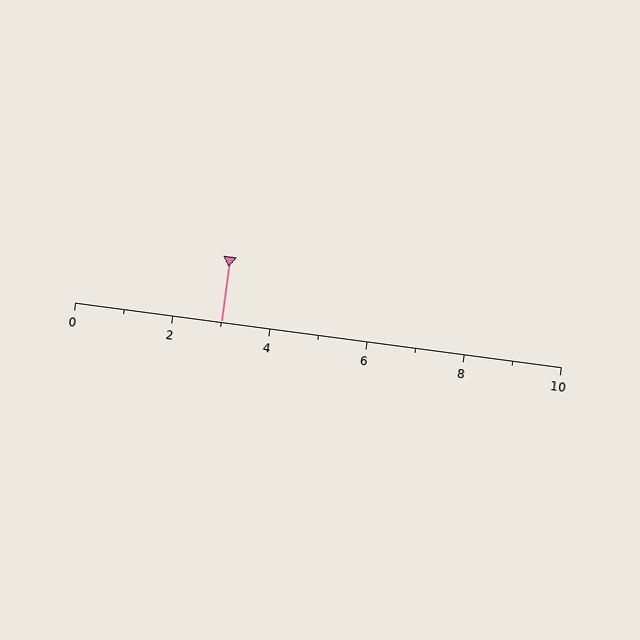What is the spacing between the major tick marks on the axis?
The major ticks are spaced 2 apart.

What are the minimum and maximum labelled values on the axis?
The axis runs from 0 to 10.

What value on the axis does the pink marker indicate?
The marker indicates approximately 3.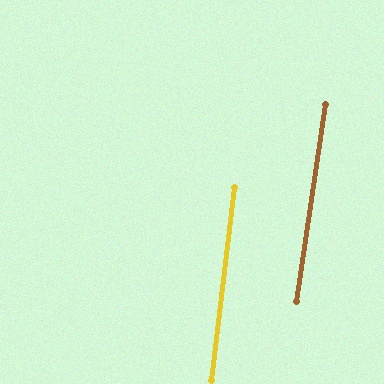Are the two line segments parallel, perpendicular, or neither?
Parallel — their directions differ by only 1.4°.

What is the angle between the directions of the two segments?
Approximately 1 degree.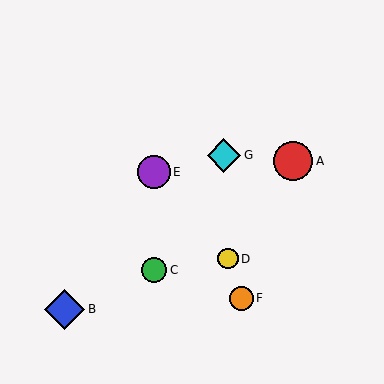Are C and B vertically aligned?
No, C is at x≈154 and B is at x≈64.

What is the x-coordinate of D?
Object D is at x≈228.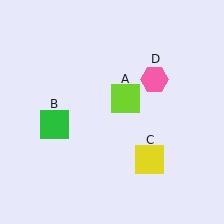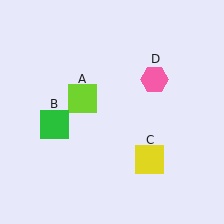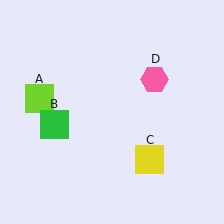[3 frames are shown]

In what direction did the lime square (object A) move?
The lime square (object A) moved left.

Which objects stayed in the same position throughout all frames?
Green square (object B) and yellow square (object C) and pink hexagon (object D) remained stationary.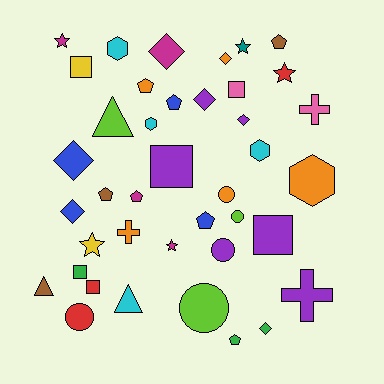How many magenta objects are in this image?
There are 4 magenta objects.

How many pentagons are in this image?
There are 7 pentagons.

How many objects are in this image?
There are 40 objects.